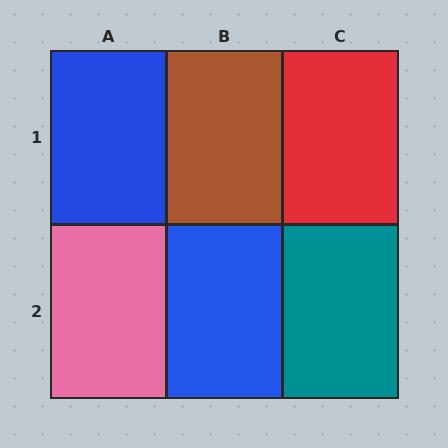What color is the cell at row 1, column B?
Brown.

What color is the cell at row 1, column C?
Red.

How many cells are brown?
1 cell is brown.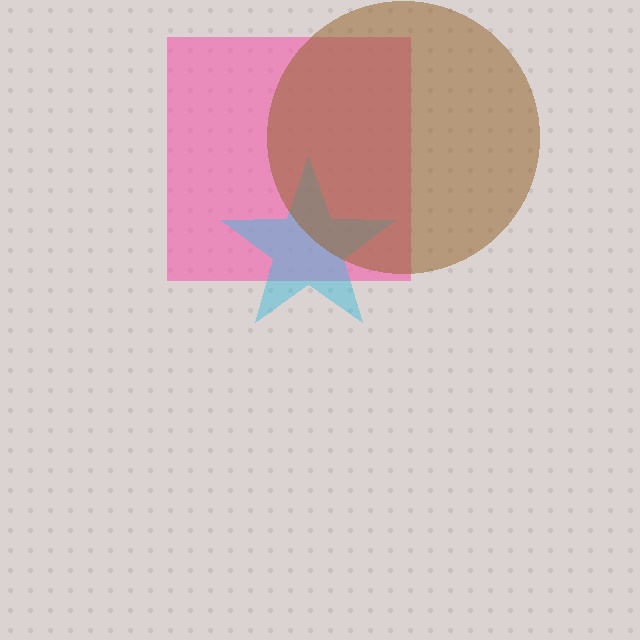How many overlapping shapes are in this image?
There are 3 overlapping shapes in the image.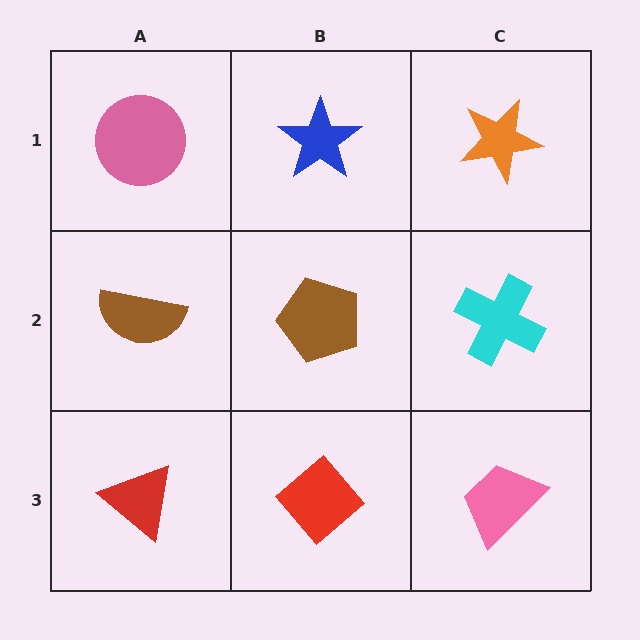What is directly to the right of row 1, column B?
An orange star.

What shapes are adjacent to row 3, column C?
A cyan cross (row 2, column C), a red diamond (row 3, column B).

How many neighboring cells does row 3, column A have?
2.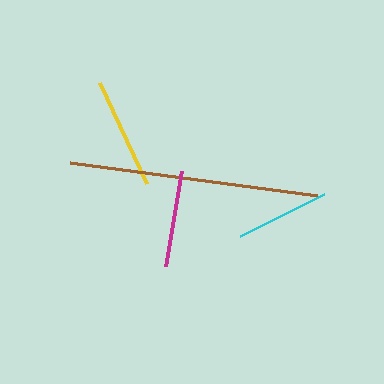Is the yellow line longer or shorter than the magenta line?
The yellow line is longer than the magenta line.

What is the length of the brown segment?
The brown segment is approximately 249 pixels long.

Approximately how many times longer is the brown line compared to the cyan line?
The brown line is approximately 2.7 times the length of the cyan line.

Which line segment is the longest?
The brown line is the longest at approximately 249 pixels.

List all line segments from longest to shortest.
From longest to shortest: brown, yellow, magenta, cyan.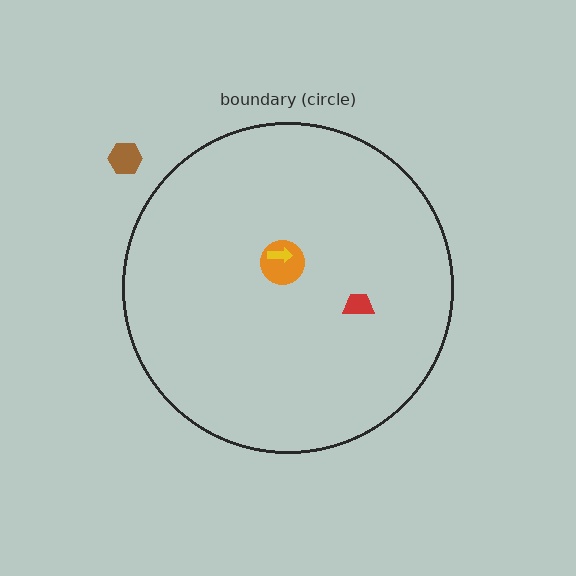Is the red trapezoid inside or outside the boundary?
Inside.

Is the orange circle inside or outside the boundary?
Inside.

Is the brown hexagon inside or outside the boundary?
Outside.